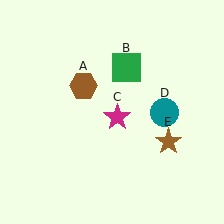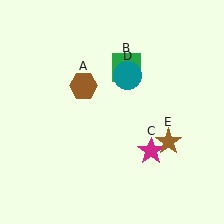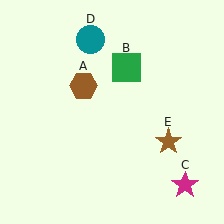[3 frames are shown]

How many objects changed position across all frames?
2 objects changed position: magenta star (object C), teal circle (object D).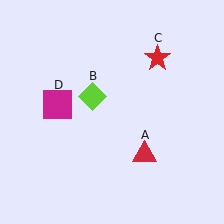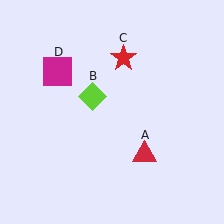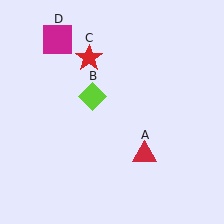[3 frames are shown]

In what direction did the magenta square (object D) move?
The magenta square (object D) moved up.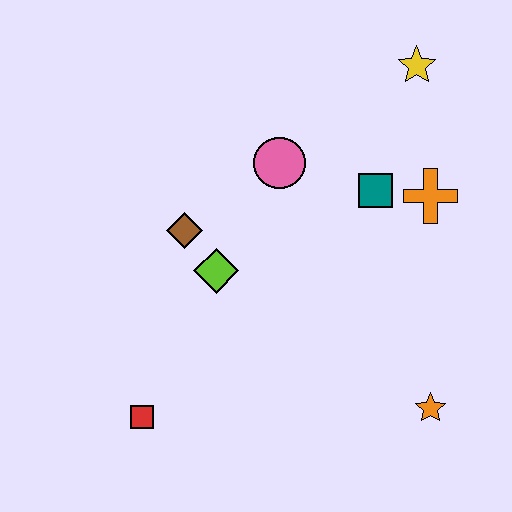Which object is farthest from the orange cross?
The red square is farthest from the orange cross.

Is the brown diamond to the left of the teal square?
Yes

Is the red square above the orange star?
No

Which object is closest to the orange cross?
The teal square is closest to the orange cross.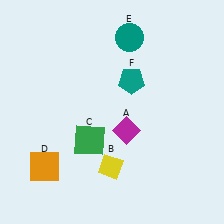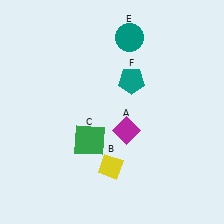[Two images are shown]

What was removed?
The orange square (D) was removed in Image 2.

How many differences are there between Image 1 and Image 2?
There is 1 difference between the two images.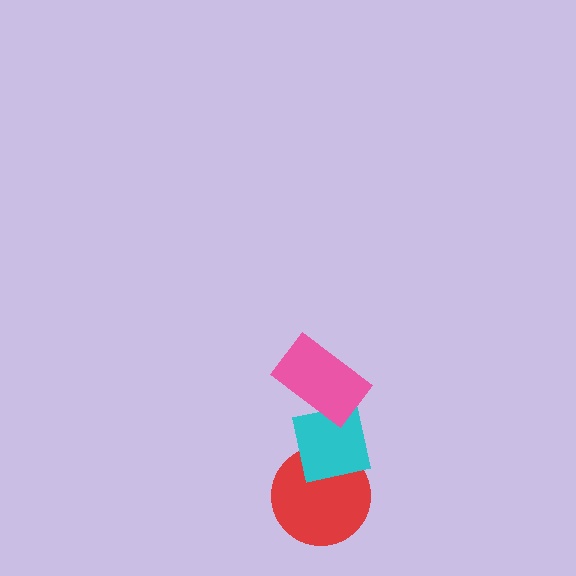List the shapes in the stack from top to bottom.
From top to bottom: the pink rectangle, the cyan square, the red circle.